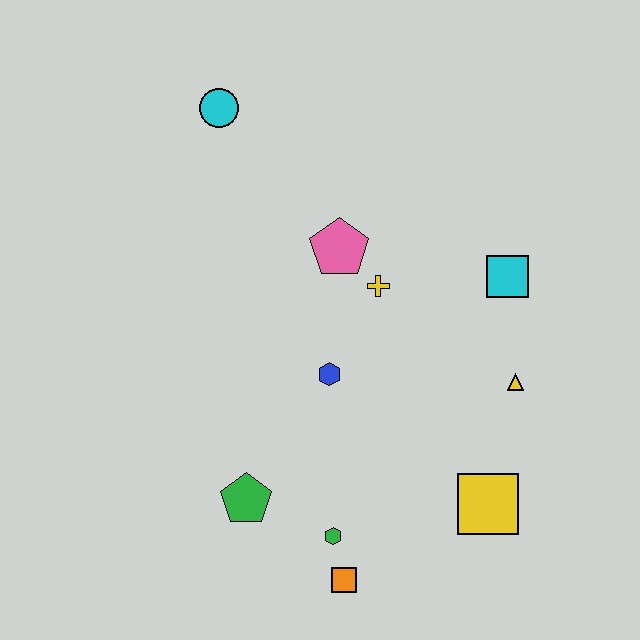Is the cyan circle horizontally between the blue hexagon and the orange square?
No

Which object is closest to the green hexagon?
The orange square is closest to the green hexagon.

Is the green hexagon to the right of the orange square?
No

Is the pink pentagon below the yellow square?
No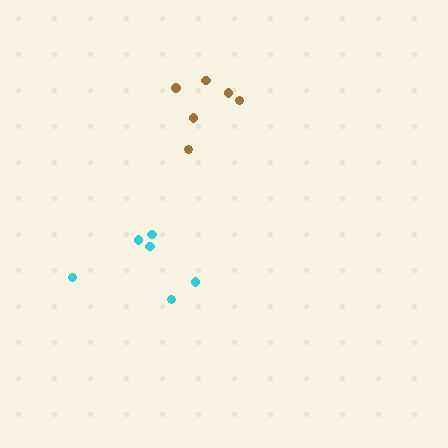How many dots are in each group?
Group 1: 6 dots, Group 2: 6 dots (12 total).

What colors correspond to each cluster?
The clusters are colored: brown, cyan.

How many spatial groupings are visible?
There are 2 spatial groupings.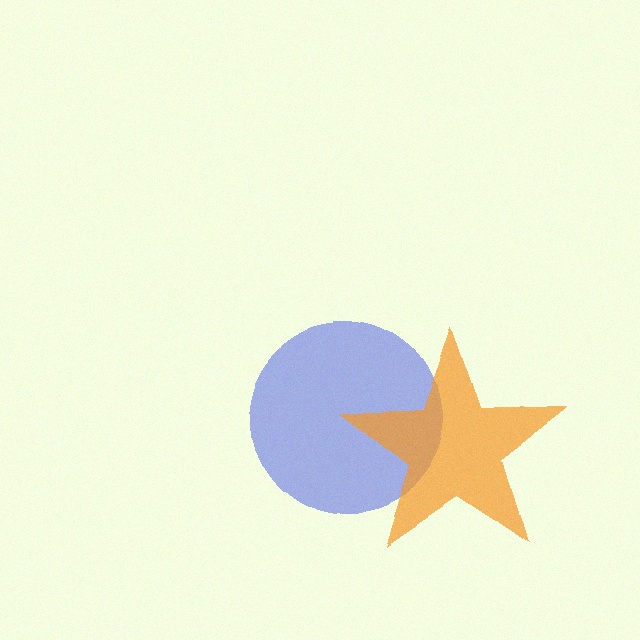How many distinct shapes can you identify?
There are 2 distinct shapes: a blue circle, an orange star.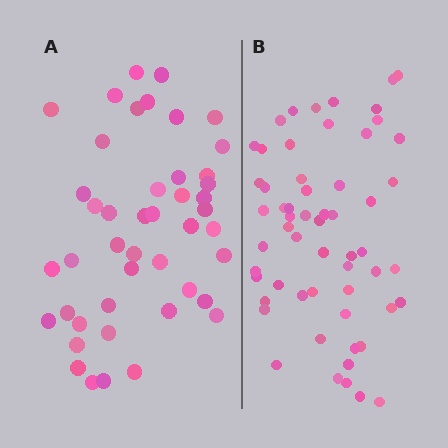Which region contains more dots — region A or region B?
Region B (the right region) has more dots.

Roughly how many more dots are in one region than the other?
Region B has approximately 15 more dots than region A.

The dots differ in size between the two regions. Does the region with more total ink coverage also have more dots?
No. Region A has more total ink coverage because its dots are larger, but region B actually contains more individual dots. Total area can be misleading — the number of items is what matters here.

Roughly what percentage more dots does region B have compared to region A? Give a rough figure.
About 30% more.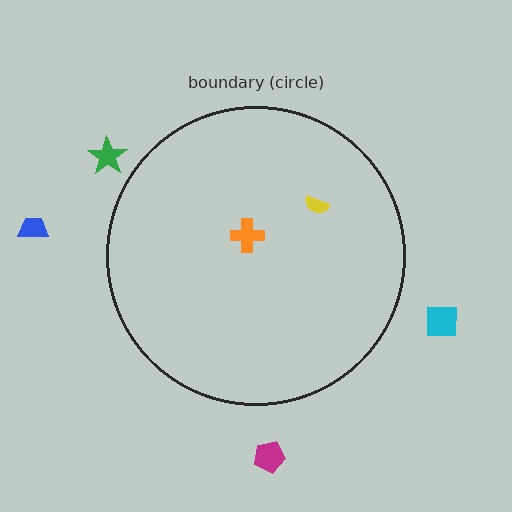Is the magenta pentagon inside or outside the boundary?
Outside.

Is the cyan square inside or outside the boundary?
Outside.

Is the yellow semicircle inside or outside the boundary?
Inside.